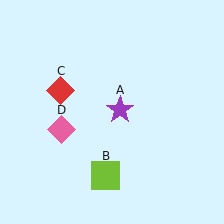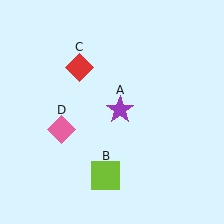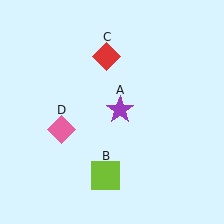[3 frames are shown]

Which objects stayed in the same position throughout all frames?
Purple star (object A) and lime square (object B) and pink diamond (object D) remained stationary.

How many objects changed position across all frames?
1 object changed position: red diamond (object C).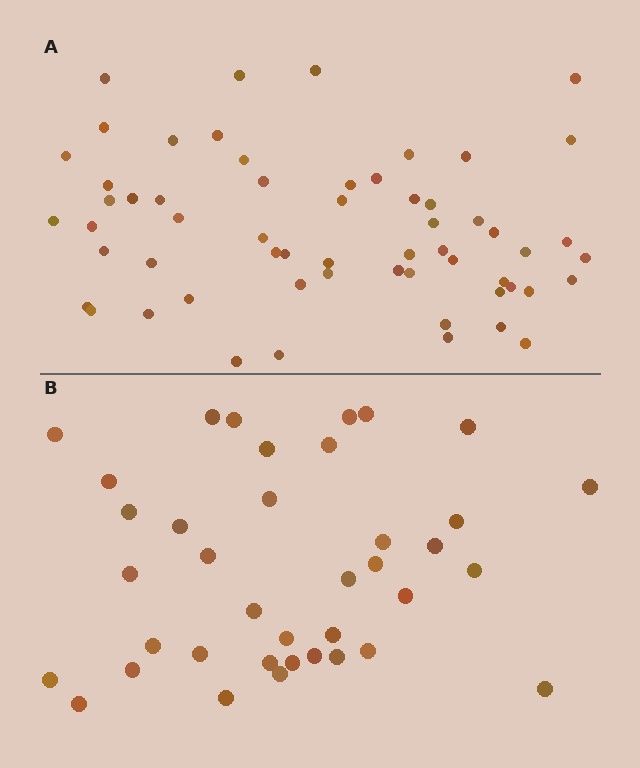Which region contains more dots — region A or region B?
Region A (the top region) has more dots.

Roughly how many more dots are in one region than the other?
Region A has approximately 20 more dots than region B.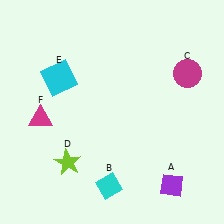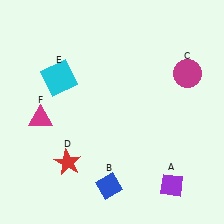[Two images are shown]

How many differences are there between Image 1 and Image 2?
There are 2 differences between the two images.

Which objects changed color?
B changed from cyan to blue. D changed from lime to red.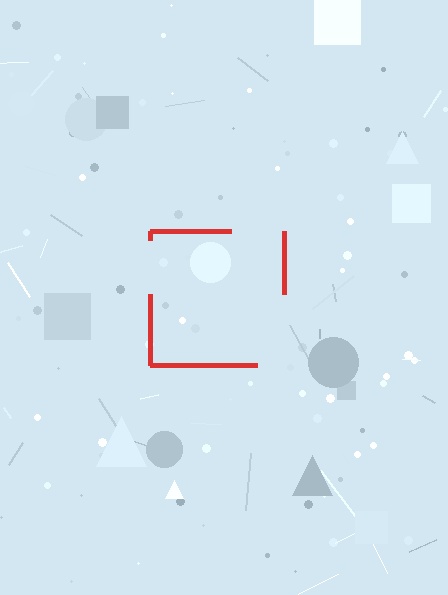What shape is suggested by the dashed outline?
The dashed outline suggests a square.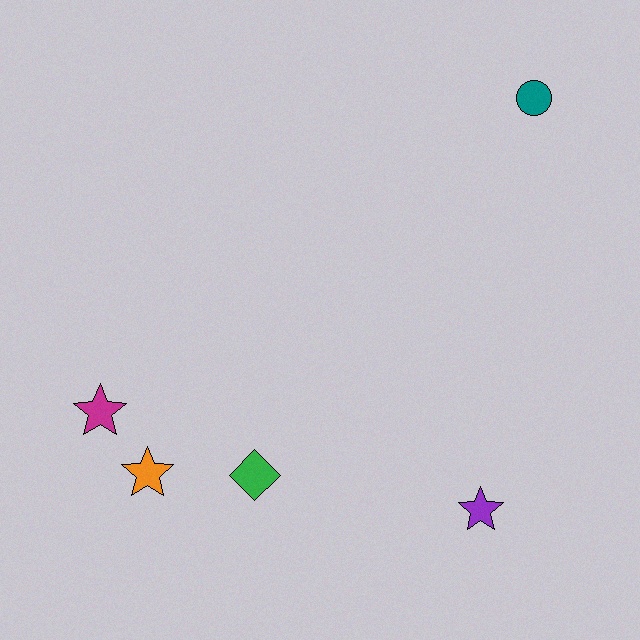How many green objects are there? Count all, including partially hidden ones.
There is 1 green object.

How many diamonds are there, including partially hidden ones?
There is 1 diamond.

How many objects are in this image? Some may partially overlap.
There are 5 objects.